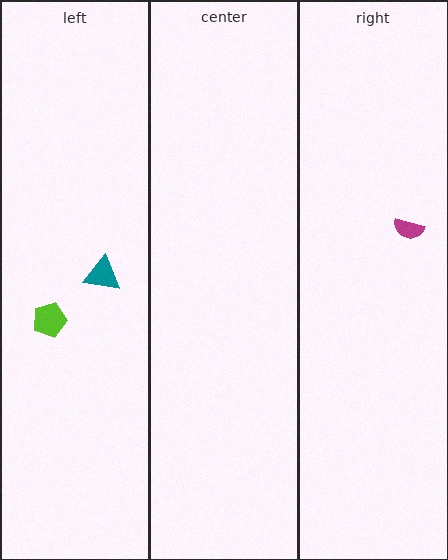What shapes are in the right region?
The magenta semicircle.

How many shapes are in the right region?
1.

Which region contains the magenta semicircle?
The right region.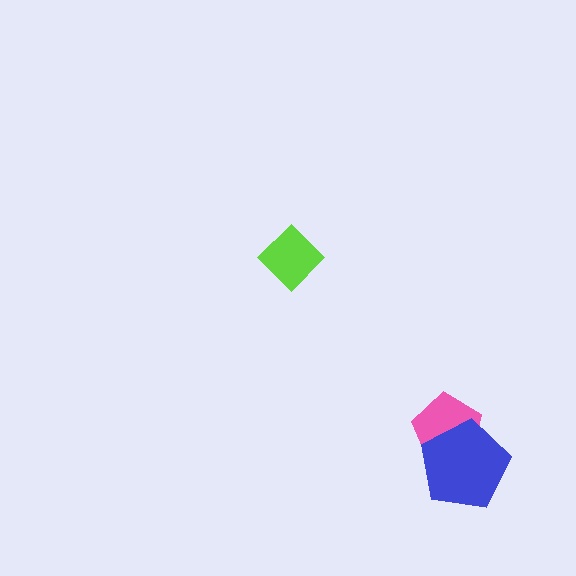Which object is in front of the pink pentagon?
The blue pentagon is in front of the pink pentagon.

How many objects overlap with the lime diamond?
0 objects overlap with the lime diamond.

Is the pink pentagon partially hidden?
Yes, it is partially covered by another shape.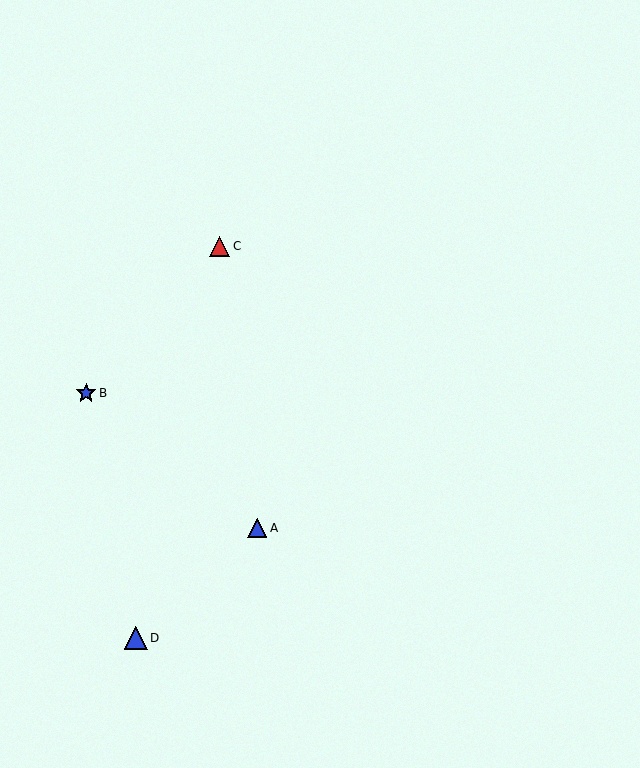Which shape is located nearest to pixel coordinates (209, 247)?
The red triangle (labeled C) at (220, 246) is nearest to that location.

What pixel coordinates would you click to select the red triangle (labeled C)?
Click at (220, 246) to select the red triangle C.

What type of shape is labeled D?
Shape D is a blue triangle.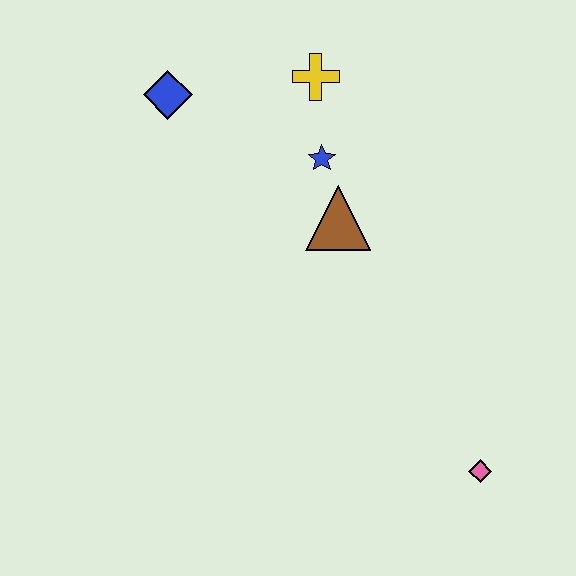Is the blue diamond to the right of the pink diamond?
No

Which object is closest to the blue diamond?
The yellow cross is closest to the blue diamond.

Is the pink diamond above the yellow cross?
No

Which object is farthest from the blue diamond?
The pink diamond is farthest from the blue diamond.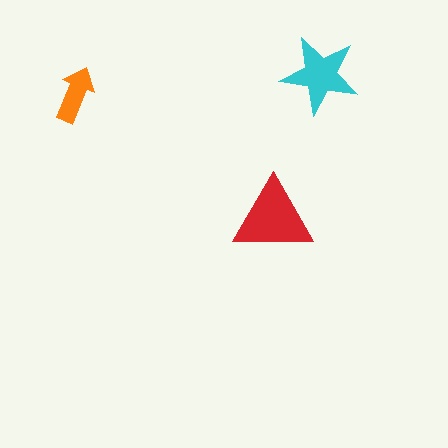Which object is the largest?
The red triangle.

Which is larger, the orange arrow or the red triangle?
The red triangle.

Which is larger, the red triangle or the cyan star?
The red triangle.